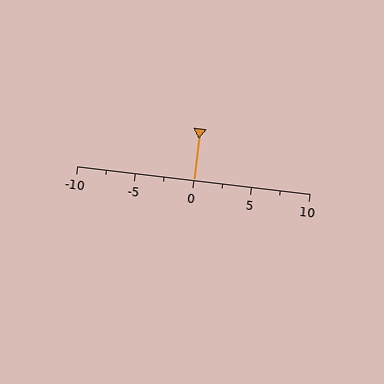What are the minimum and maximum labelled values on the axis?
The axis runs from -10 to 10.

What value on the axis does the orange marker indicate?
The marker indicates approximately 0.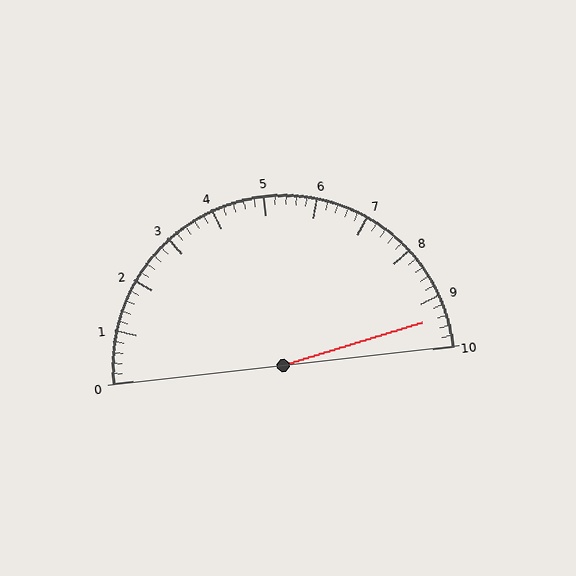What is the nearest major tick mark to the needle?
The nearest major tick mark is 9.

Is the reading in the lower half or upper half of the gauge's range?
The reading is in the upper half of the range (0 to 10).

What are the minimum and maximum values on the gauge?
The gauge ranges from 0 to 10.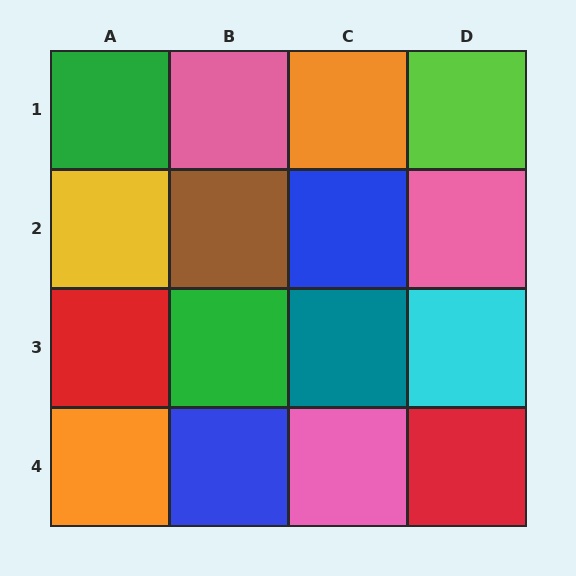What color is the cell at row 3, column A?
Red.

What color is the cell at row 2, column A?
Yellow.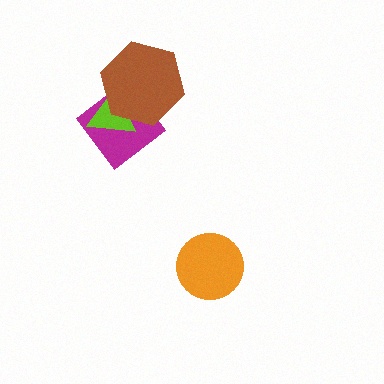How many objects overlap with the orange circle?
0 objects overlap with the orange circle.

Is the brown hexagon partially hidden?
No, no other shape covers it.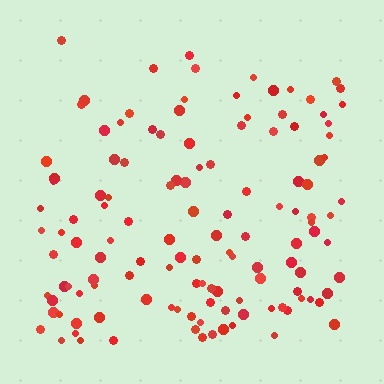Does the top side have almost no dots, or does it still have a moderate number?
Still a moderate number, just noticeably fewer than the bottom.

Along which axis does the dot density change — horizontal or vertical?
Vertical.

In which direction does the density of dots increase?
From top to bottom, with the bottom side densest.